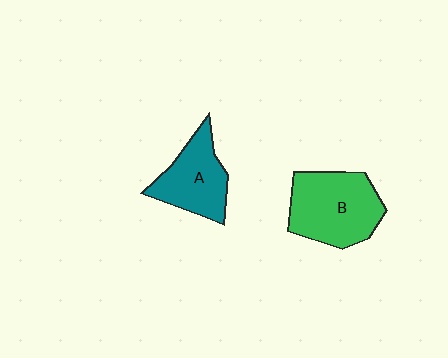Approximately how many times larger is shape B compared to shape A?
Approximately 1.3 times.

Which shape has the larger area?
Shape B (green).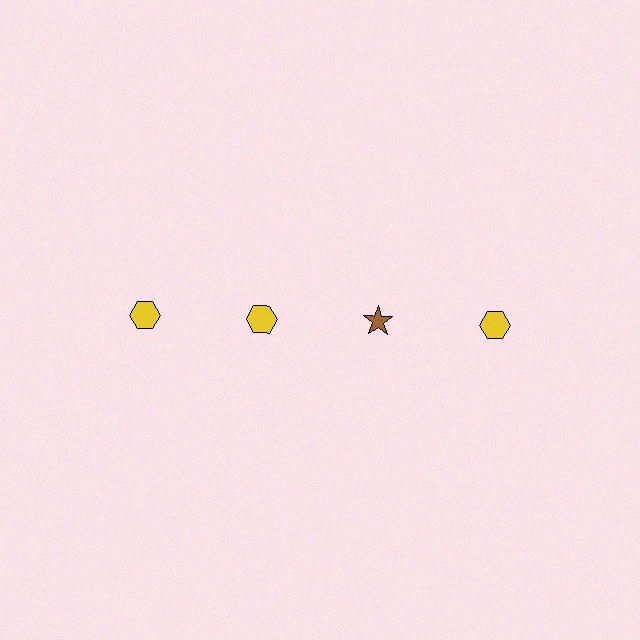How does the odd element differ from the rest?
It differs in both color (brown instead of yellow) and shape (star instead of hexagon).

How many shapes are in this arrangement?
There are 4 shapes arranged in a grid pattern.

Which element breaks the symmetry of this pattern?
The brown star in the top row, center column breaks the symmetry. All other shapes are yellow hexagons.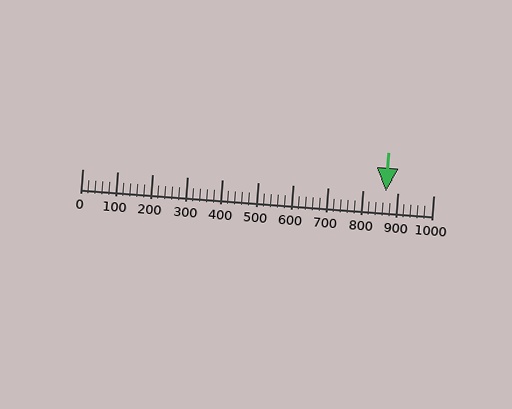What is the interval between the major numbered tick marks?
The major tick marks are spaced 100 units apart.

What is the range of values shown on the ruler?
The ruler shows values from 0 to 1000.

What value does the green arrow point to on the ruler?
The green arrow points to approximately 864.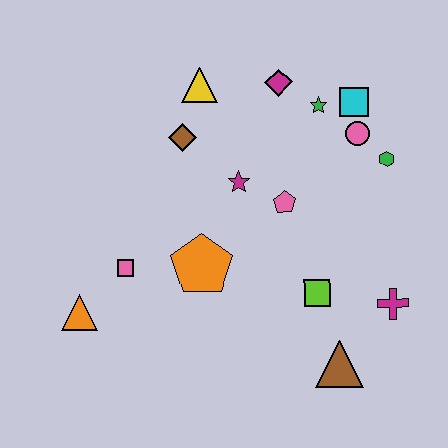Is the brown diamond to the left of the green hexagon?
Yes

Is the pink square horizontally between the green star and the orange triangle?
Yes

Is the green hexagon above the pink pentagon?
Yes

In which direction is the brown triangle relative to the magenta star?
The brown triangle is below the magenta star.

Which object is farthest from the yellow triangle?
The brown triangle is farthest from the yellow triangle.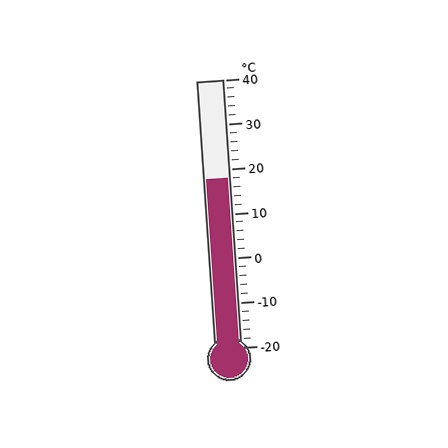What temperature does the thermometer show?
The thermometer shows approximately 18°C.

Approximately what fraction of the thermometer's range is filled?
The thermometer is filled to approximately 65% of its range.